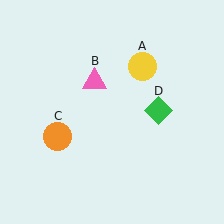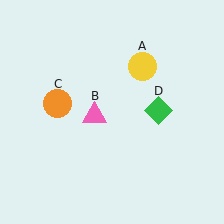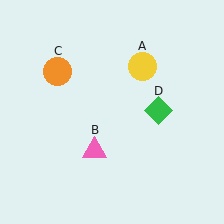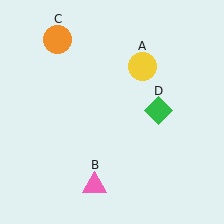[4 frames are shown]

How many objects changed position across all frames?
2 objects changed position: pink triangle (object B), orange circle (object C).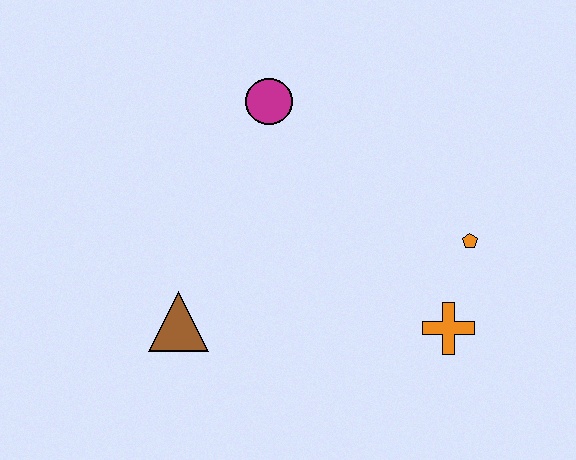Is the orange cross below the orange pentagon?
Yes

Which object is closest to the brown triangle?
The magenta circle is closest to the brown triangle.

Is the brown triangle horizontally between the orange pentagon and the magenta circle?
No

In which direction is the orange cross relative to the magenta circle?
The orange cross is below the magenta circle.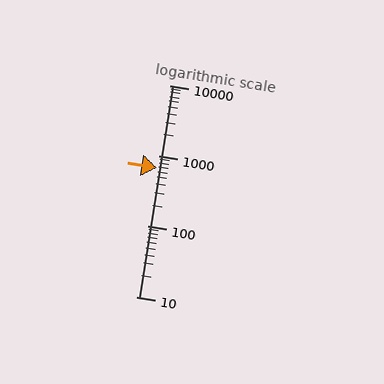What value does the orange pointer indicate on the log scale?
The pointer indicates approximately 680.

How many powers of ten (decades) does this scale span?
The scale spans 3 decades, from 10 to 10000.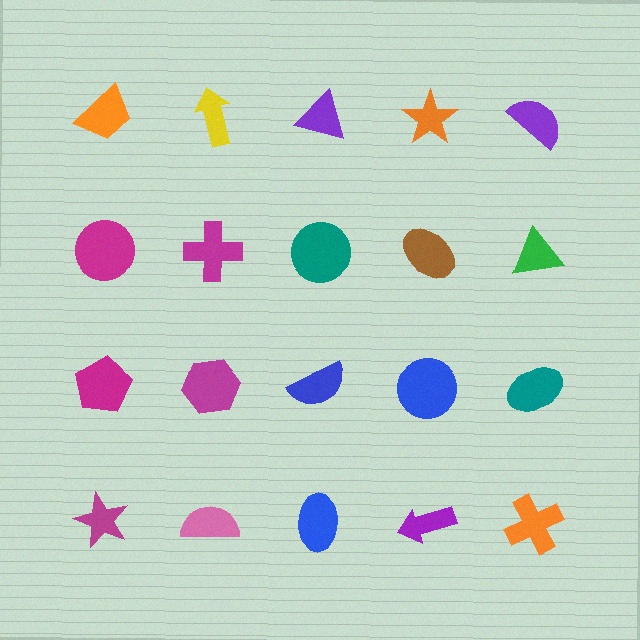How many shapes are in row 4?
5 shapes.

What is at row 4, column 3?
A blue ellipse.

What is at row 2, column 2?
A magenta cross.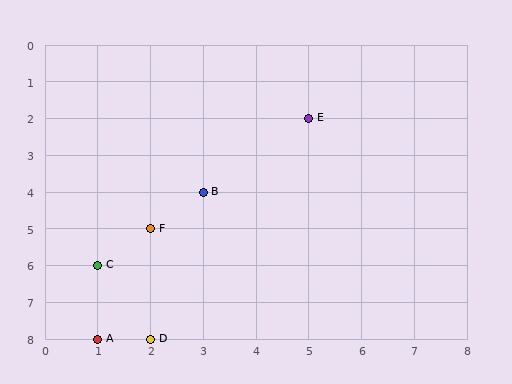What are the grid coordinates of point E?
Point E is at grid coordinates (5, 2).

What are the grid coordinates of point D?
Point D is at grid coordinates (2, 8).